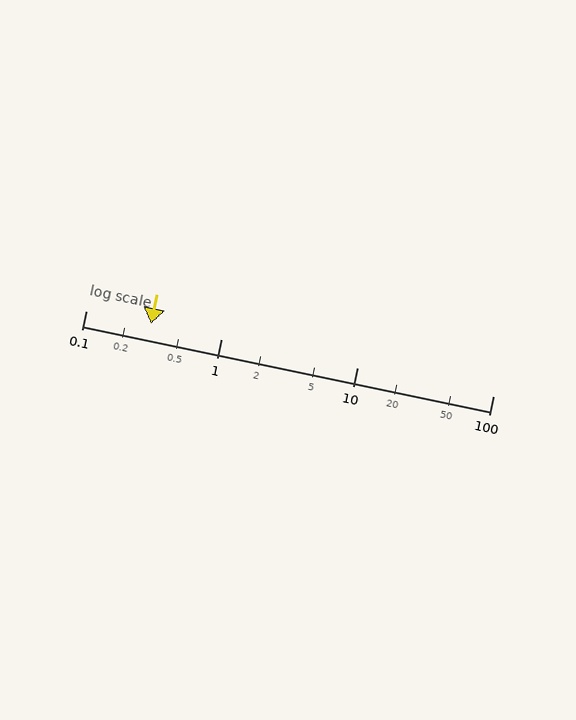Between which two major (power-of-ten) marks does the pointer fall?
The pointer is between 0.1 and 1.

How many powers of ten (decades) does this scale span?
The scale spans 3 decades, from 0.1 to 100.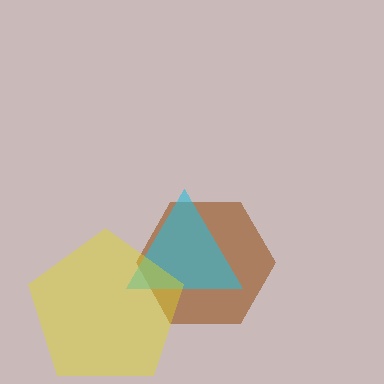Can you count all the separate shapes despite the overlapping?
Yes, there are 3 separate shapes.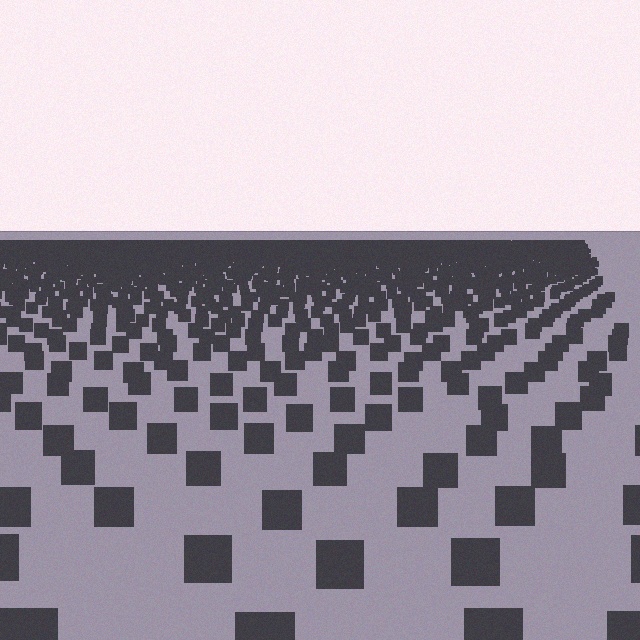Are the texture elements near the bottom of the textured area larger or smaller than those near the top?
Larger. Near the bottom, elements are closer to the viewer and appear at a bigger on-screen size.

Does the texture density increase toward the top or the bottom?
Density increases toward the top.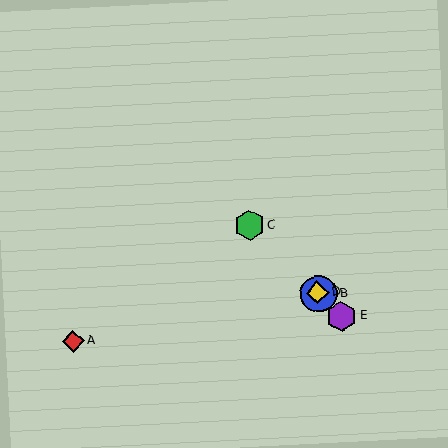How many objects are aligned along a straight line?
4 objects (B, C, D, E) are aligned along a straight line.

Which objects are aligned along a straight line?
Objects B, C, D, E are aligned along a straight line.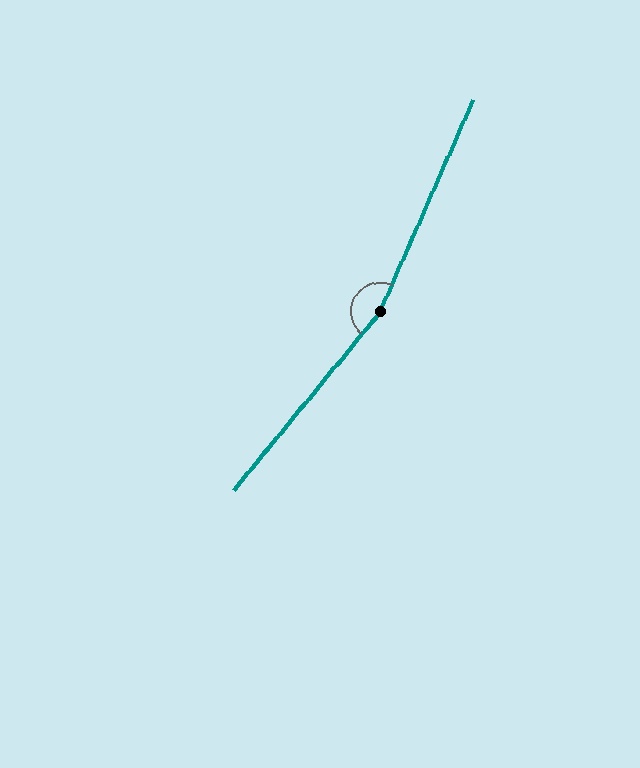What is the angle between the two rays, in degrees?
Approximately 164 degrees.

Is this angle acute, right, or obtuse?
It is obtuse.